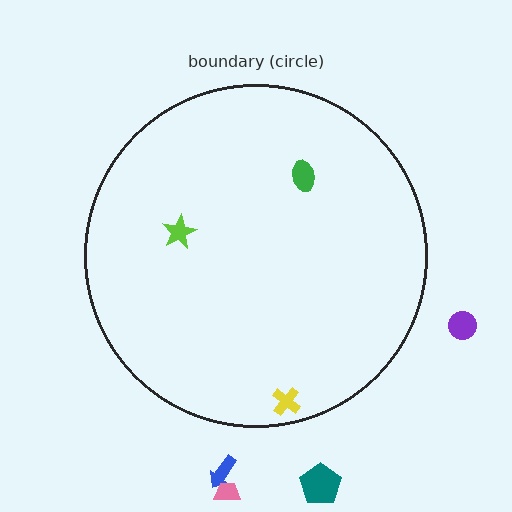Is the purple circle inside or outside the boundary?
Outside.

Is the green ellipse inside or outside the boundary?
Inside.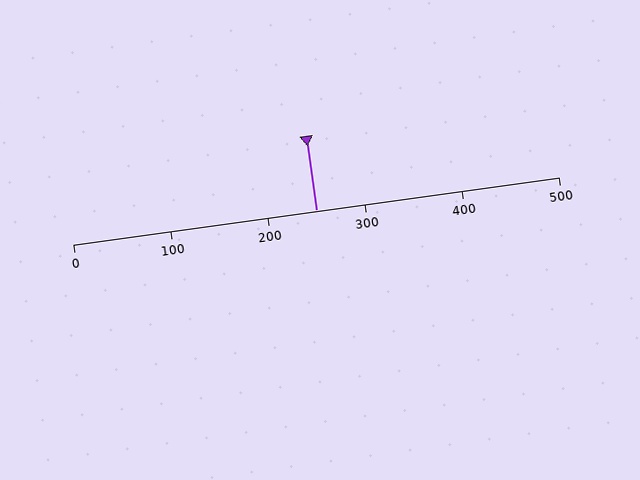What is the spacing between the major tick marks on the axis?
The major ticks are spaced 100 apart.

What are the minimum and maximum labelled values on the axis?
The axis runs from 0 to 500.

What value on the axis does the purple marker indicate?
The marker indicates approximately 250.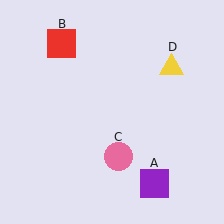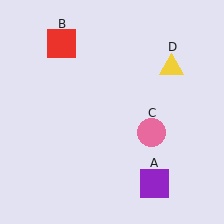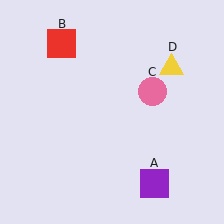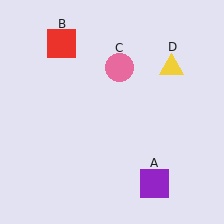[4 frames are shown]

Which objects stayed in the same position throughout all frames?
Purple square (object A) and red square (object B) and yellow triangle (object D) remained stationary.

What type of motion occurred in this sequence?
The pink circle (object C) rotated counterclockwise around the center of the scene.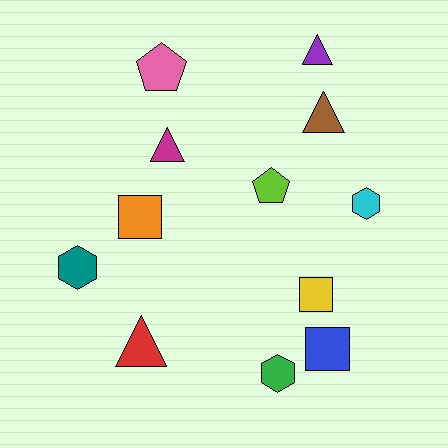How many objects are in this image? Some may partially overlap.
There are 12 objects.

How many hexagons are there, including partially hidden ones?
There are 3 hexagons.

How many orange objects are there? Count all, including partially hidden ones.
There is 1 orange object.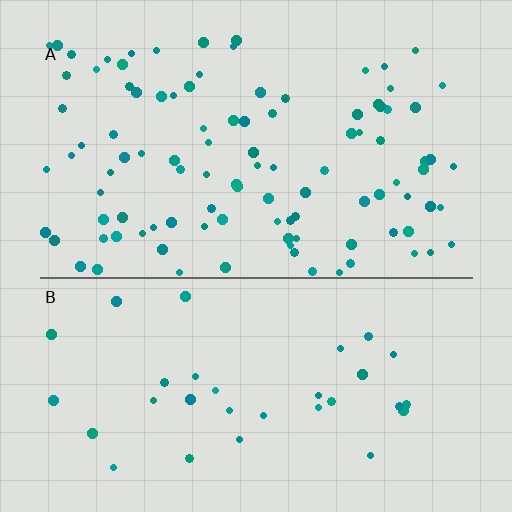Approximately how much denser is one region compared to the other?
Approximately 3.2× — region A over region B.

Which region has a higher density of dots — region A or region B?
A (the top).